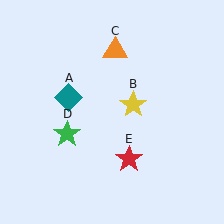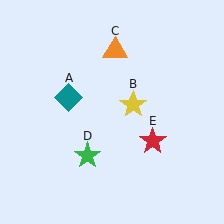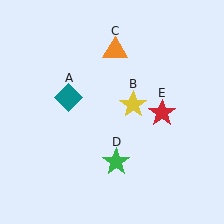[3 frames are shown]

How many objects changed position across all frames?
2 objects changed position: green star (object D), red star (object E).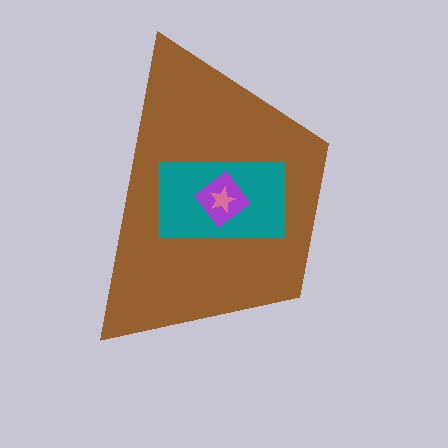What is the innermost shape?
The pink star.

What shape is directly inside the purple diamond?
The pink star.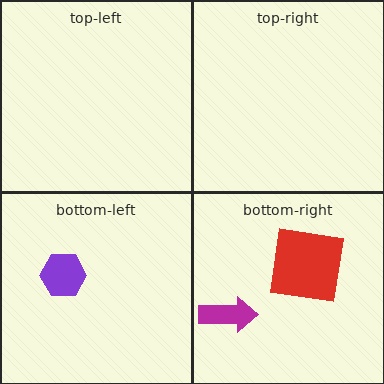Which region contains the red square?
The bottom-right region.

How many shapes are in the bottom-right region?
2.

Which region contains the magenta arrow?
The bottom-right region.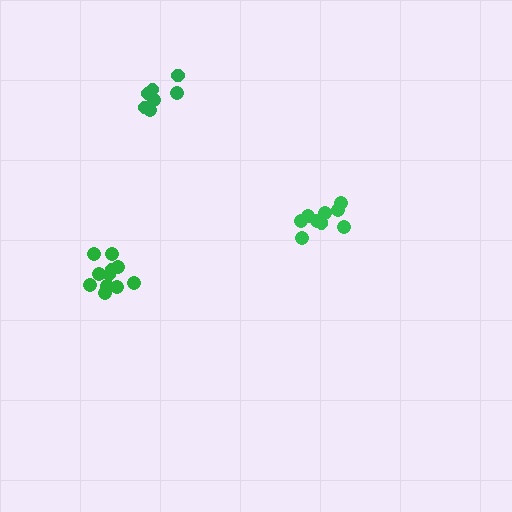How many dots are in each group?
Group 1: 7 dots, Group 2: 10 dots, Group 3: 11 dots (28 total).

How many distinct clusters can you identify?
There are 3 distinct clusters.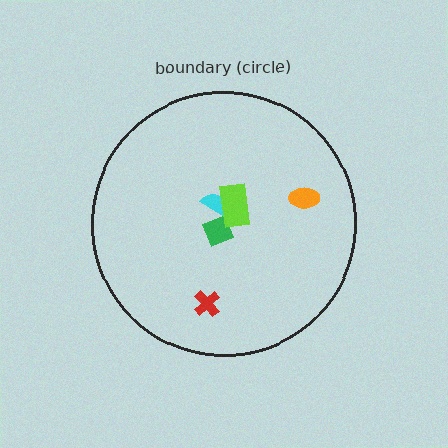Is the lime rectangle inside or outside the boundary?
Inside.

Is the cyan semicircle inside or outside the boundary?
Inside.